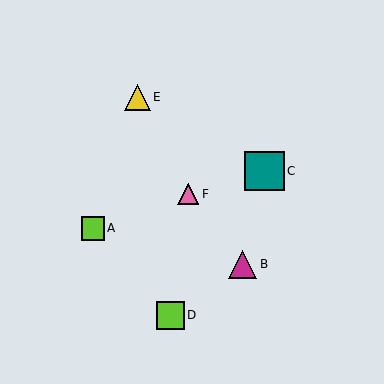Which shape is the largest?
The teal square (labeled C) is the largest.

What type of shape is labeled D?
Shape D is a lime square.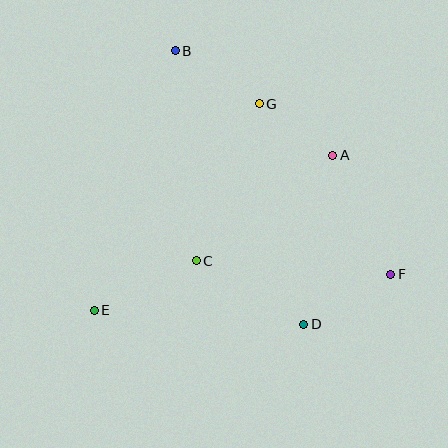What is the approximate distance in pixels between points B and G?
The distance between B and G is approximately 99 pixels.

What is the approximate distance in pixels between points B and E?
The distance between B and E is approximately 272 pixels.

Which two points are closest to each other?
Points A and G are closest to each other.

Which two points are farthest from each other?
Points B and F are farthest from each other.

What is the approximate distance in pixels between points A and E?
The distance between A and E is approximately 284 pixels.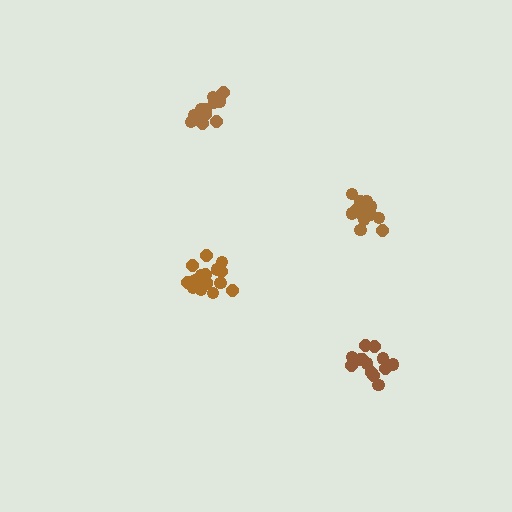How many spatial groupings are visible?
There are 4 spatial groupings.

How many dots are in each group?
Group 1: 16 dots, Group 2: 12 dots, Group 3: 13 dots, Group 4: 13 dots (54 total).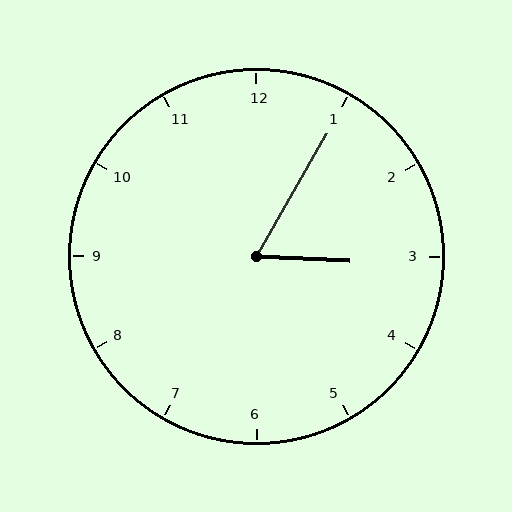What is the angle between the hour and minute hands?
Approximately 62 degrees.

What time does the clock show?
3:05.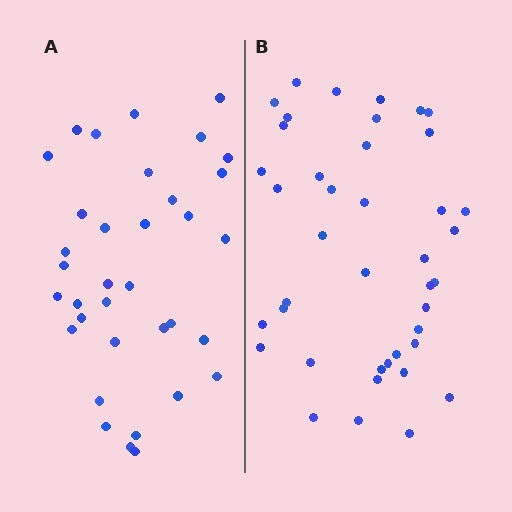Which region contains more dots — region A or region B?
Region B (the right region) has more dots.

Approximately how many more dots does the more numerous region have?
Region B has about 6 more dots than region A.